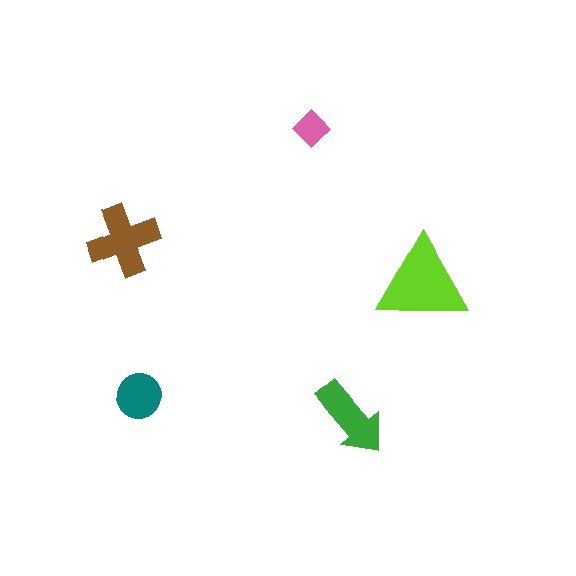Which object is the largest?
The lime triangle.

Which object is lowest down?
The green arrow is bottommost.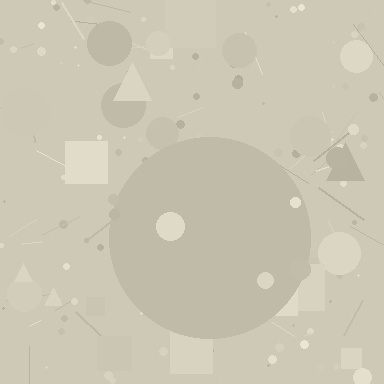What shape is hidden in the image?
A circle is hidden in the image.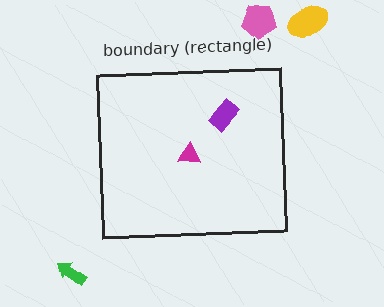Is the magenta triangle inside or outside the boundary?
Inside.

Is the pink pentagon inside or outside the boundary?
Outside.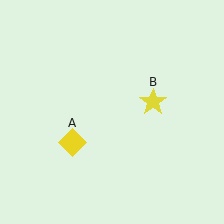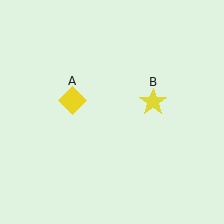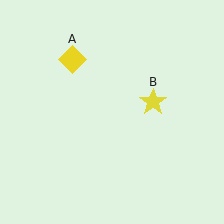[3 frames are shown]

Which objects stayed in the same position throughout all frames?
Yellow star (object B) remained stationary.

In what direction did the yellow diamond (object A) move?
The yellow diamond (object A) moved up.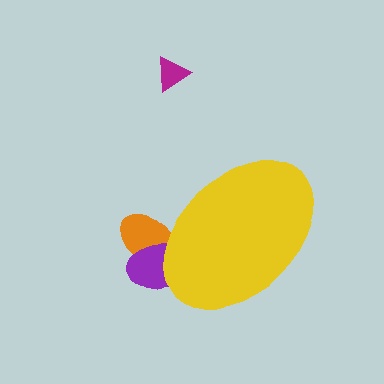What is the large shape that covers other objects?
A yellow ellipse.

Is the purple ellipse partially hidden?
Yes, the purple ellipse is partially hidden behind the yellow ellipse.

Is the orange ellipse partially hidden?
Yes, the orange ellipse is partially hidden behind the yellow ellipse.